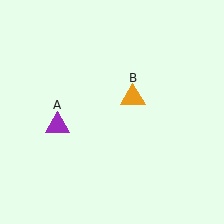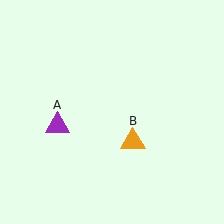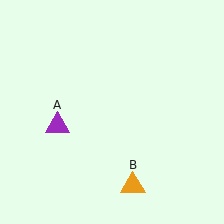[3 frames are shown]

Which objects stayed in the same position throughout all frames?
Purple triangle (object A) remained stationary.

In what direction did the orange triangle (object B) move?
The orange triangle (object B) moved down.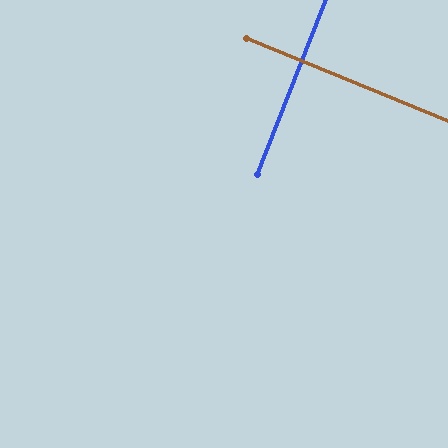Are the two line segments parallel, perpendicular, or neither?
Perpendicular — they meet at approximately 89°.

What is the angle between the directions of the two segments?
Approximately 89 degrees.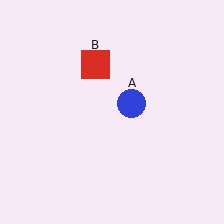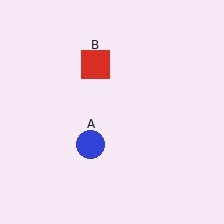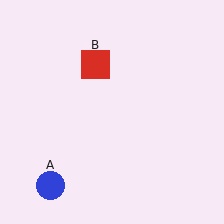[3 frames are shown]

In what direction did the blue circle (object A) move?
The blue circle (object A) moved down and to the left.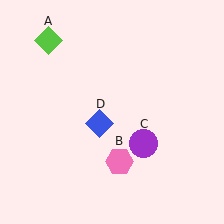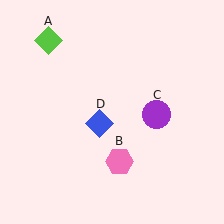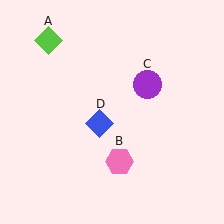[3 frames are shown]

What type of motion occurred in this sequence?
The purple circle (object C) rotated counterclockwise around the center of the scene.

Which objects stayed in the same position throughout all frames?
Lime diamond (object A) and pink hexagon (object B) and blue diamond (object D) remained stationary.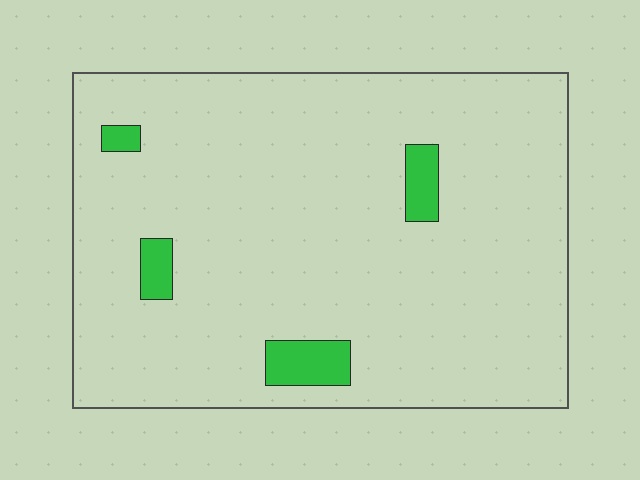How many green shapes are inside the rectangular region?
4.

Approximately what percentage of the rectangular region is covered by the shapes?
Approximately 5%.